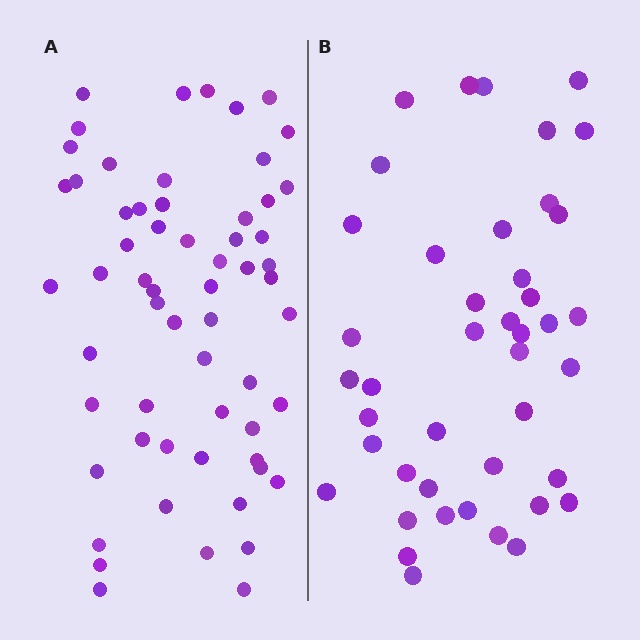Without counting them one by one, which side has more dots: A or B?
Region A (the left region) has more dots.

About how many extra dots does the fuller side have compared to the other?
Region A has approximately 15 more dots than region B.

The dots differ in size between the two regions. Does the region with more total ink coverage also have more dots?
No. Region B has more total ink coverage because its dots are larger, but region A actually contains more individual dots. Total area can be misleading — the number of items is what matters here.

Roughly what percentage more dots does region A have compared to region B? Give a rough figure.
About 40% more.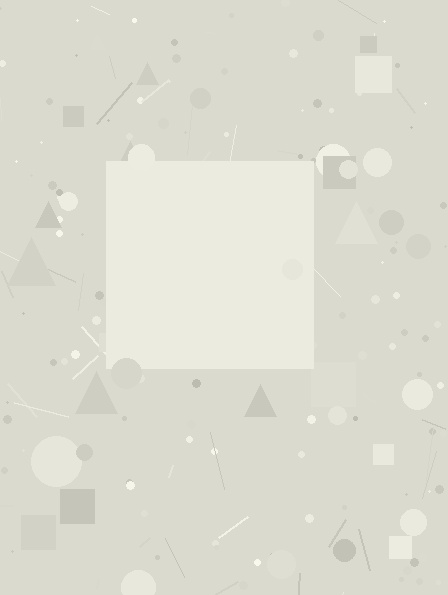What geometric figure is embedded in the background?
A square is embedded in the background.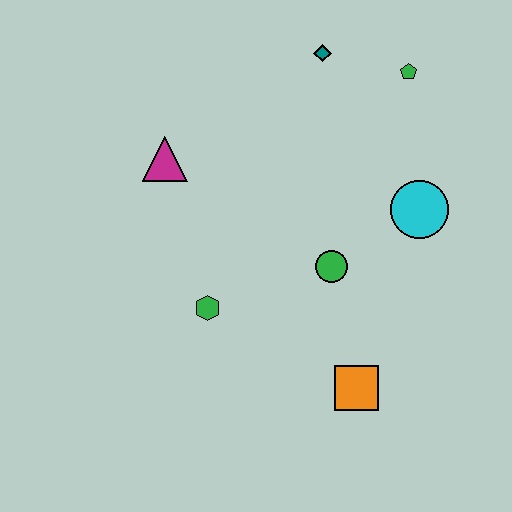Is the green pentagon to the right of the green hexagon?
Yes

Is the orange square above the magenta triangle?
No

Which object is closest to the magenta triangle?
The green hexagon is closest to the magenta triangle.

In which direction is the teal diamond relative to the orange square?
The teal diamond is above the orange square.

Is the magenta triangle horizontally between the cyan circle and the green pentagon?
No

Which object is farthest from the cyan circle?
The magenta triangle is farthest from the cyan circle.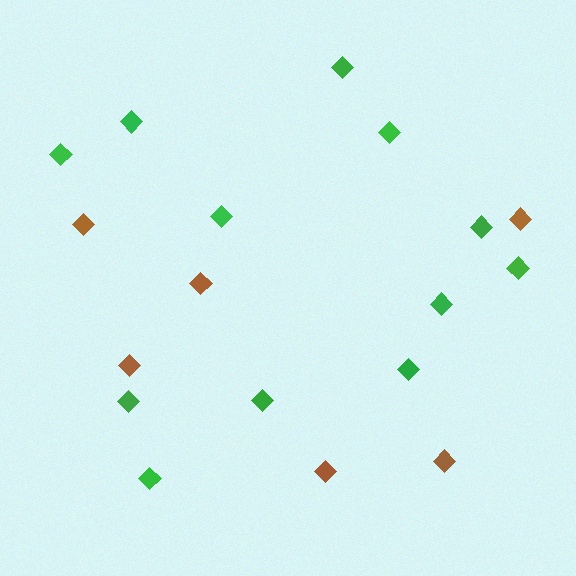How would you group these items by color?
There are 2 groups: one group of green diamonds (12) and one group of brown diamonds (6).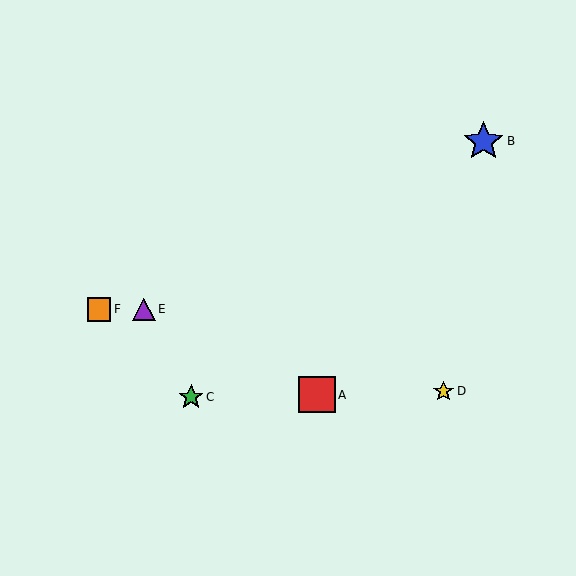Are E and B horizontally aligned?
No, E is at y≈309 and B is at y≈141.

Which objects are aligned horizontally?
Objects E, F are aligned horizontally.